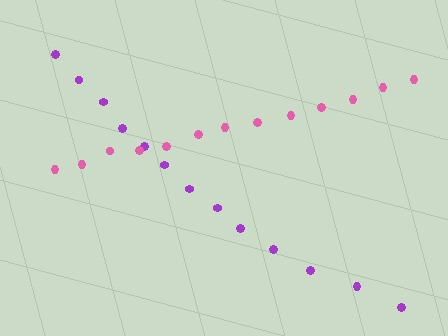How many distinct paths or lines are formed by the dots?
There are 2 distinct paths.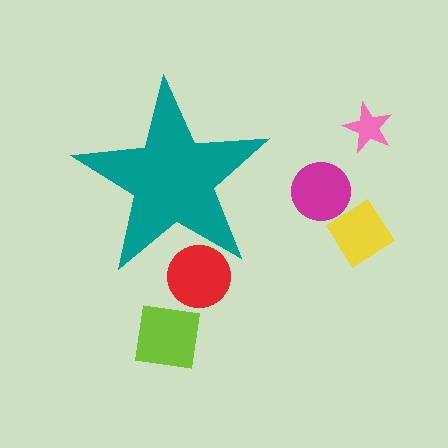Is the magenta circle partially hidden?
No, the magenta circle is fully visible.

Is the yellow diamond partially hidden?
No, the yellow diamond is fully visible.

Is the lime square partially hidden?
No, the lime square is fully visible.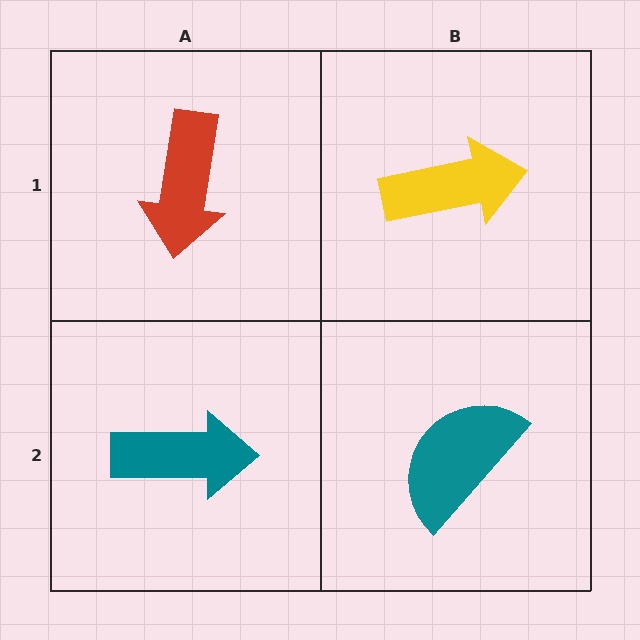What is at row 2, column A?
A teal arrow.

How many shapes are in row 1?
2 shapes.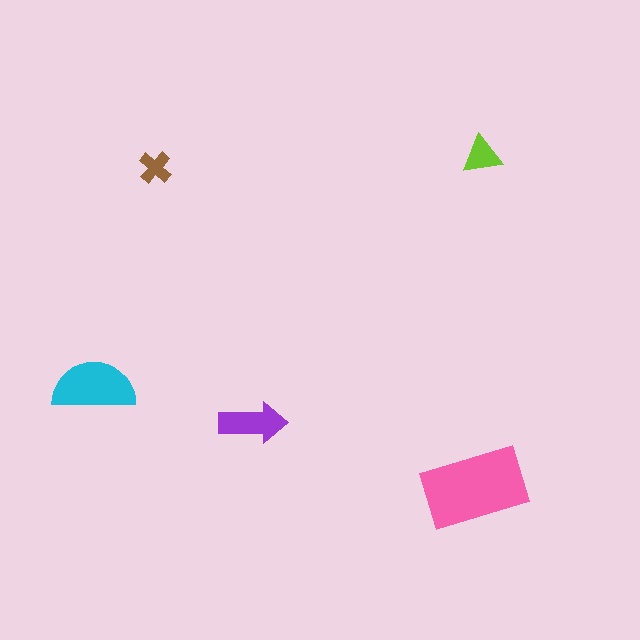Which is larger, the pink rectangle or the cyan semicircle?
The pink rectangle.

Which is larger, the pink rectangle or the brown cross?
The pink rectangle.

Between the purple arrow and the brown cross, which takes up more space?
The purple arrow.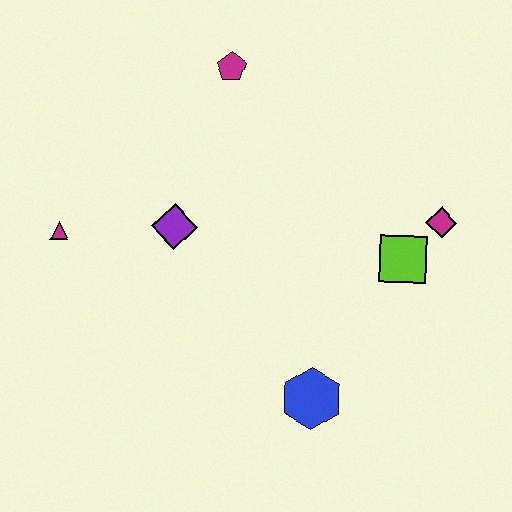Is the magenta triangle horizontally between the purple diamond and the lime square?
No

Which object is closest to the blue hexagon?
The lime square is closest to the blue hexagon.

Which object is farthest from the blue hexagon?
The magenta pentagon is farthest from the blue hexagon.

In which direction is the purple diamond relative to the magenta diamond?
The purple diamond is to the left of the magenta diamond.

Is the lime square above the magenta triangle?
No